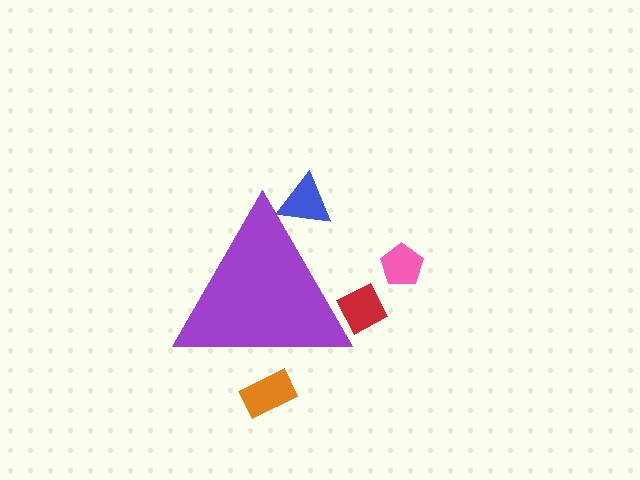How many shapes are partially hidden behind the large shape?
3 shapes are partially hidden.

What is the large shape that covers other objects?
A purple triangle.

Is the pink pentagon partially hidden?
No, the pink pentagon is fully visible.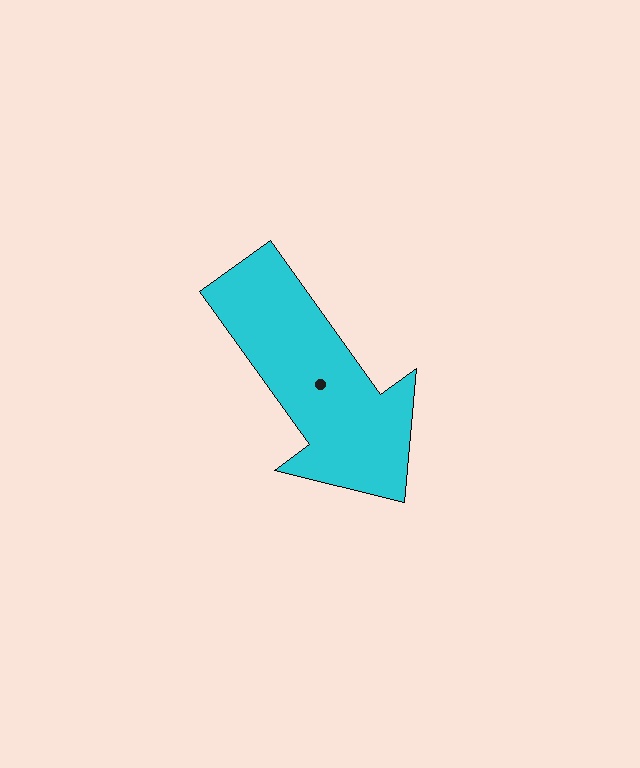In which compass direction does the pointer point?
Southeast.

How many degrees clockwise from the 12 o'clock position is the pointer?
Approximately 144 degrees.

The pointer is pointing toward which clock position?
Roughly 5 o'clock.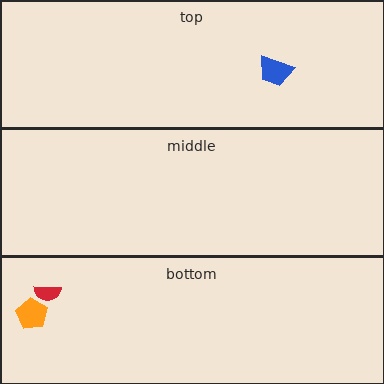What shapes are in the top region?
The blue trapezoid.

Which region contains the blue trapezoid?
The top region.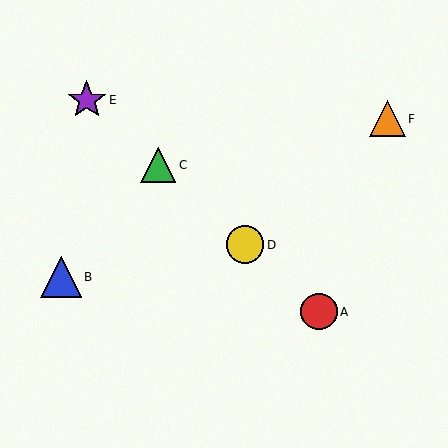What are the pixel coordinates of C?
Object C is at (158, 165).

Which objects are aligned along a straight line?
Objects A, C, D, E are aligned along a straight line.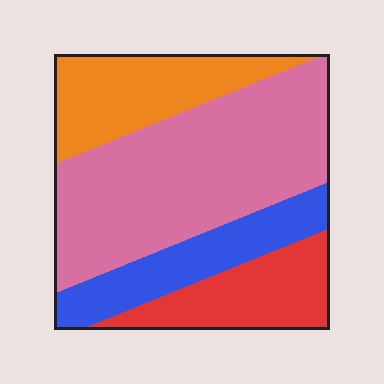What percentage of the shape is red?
Red takes up about one sixth (1/6) of the shape.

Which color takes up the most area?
Pink, at roughly 45%.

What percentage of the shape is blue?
Blue takes up about one sixth (1/6) of the shape.